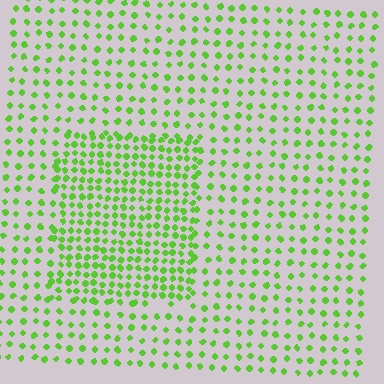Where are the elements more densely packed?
The elements are more densely packed inside the rectangle boundary.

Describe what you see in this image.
The image contains small lime elements arranged at two different densities. A rectangle-shaped region is visible where the elements are more densely packed than the surrounding area.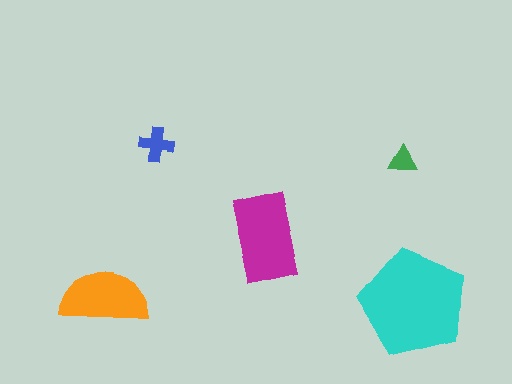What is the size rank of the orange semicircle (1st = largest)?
3rd.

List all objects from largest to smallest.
The cyan pentagon, the magenta rectangle, the orange semicircle, the blue cross, the green triangle.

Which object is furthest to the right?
The cyan pentagon is rightmost.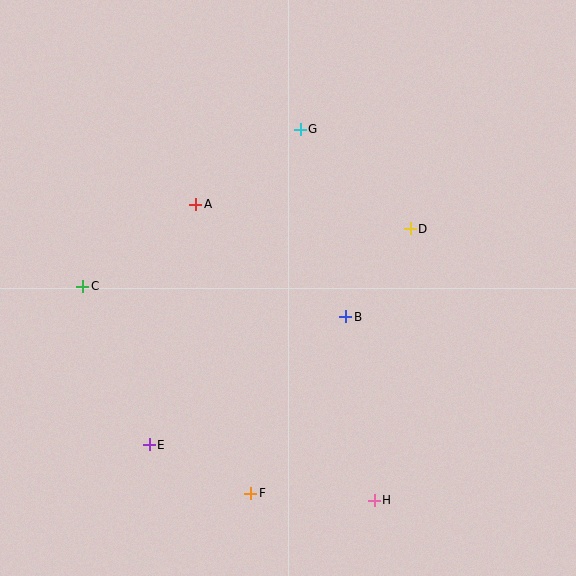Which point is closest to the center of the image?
Point B at (346, 317) is closest to the center.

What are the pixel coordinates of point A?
Point A is at (196, 204).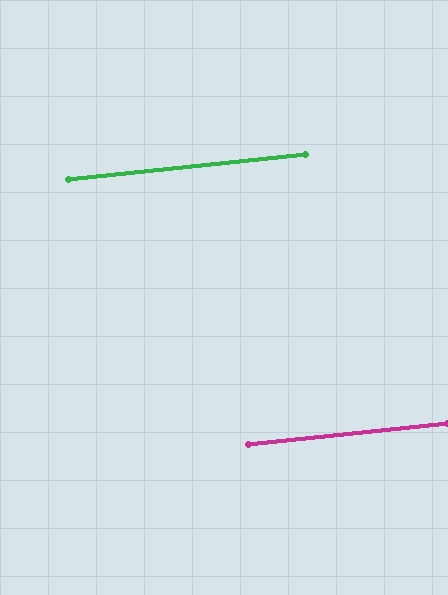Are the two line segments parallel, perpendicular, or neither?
Parallel — their directions differ by only 0.3°.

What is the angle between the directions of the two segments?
Approximately 0 degrees.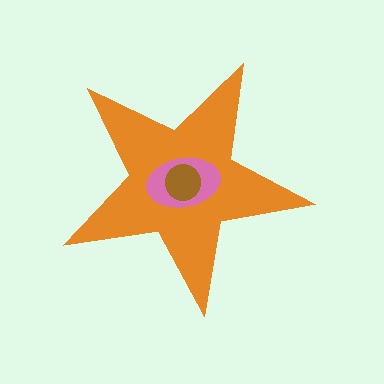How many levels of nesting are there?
3.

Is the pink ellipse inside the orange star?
Yes.